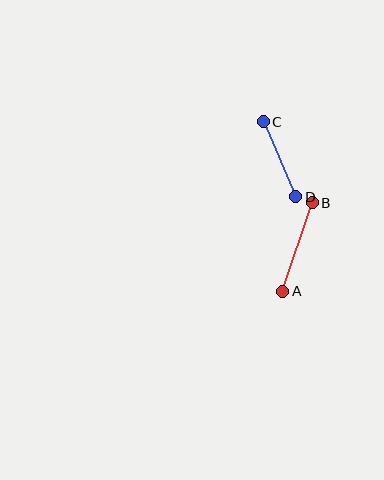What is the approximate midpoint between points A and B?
The midpoint is at approximately (298, 247) pixels.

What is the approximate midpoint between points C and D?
The midpoint is at approximately (280, 159) pixels.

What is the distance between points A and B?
The distance is approximately 93 pixels.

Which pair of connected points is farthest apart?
Points A and B are farthest apart.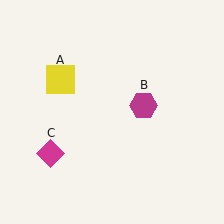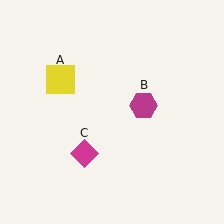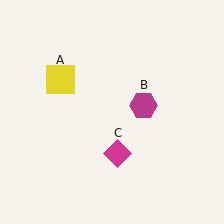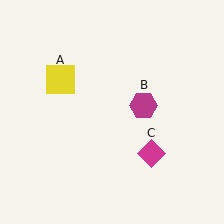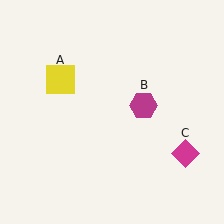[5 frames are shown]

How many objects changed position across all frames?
1 object changed position: magenta diamond (object C).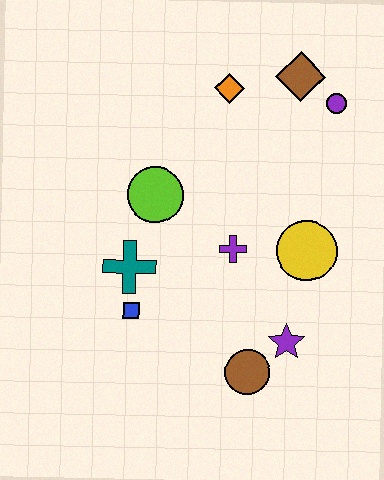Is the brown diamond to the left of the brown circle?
No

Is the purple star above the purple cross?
No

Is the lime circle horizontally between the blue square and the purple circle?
Yes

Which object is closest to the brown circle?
The purple star is closest to the brown circle.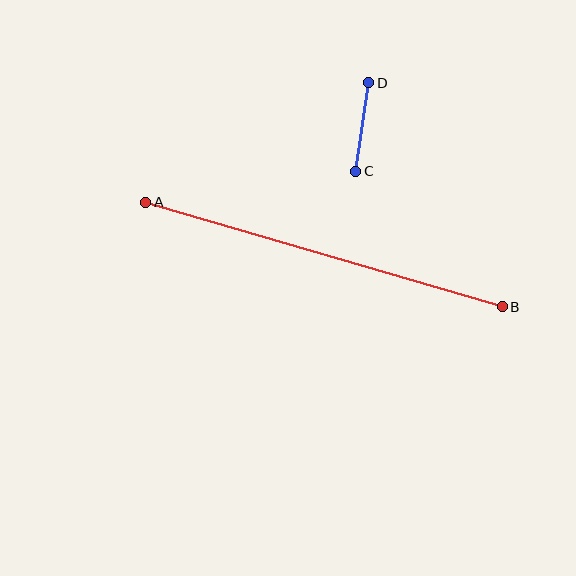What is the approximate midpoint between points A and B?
The midpoint is at approximately (324, 255) pixels.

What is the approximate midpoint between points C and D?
The midpoint is at approximately (362, 127) pixels.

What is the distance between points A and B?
The distance is approximately 372 pixels.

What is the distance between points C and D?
The distance is approximately 90 pixels.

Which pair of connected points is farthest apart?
Points A and B are farthest apart.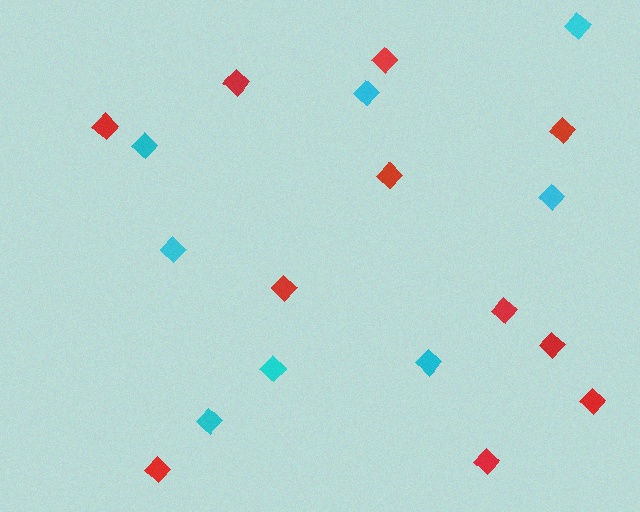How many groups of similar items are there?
There are 2 groups: one group of red diamonds (11) and one group of cyan diamonds (8).